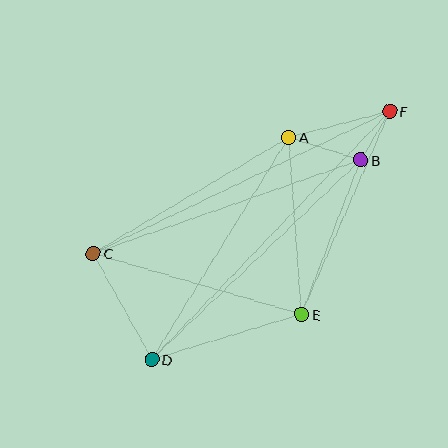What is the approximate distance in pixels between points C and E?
The distance between C and E is approximately 217 pixels.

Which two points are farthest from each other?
Points D and F are farthest from each other.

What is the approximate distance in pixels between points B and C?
The distance between B and C is approximately 283 pixels.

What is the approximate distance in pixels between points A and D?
The distance between A and D is approximately 262 pixels.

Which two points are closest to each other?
Points B and F are closest to each other.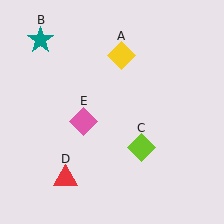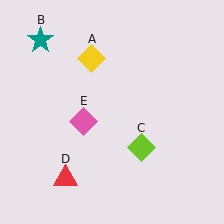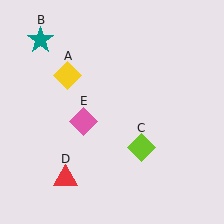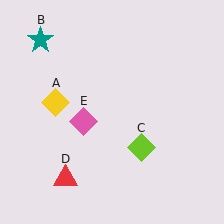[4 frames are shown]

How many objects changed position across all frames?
1 object changed position: yellow diamond (object A).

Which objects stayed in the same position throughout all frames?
Teal star (object B) and lime diamond (object C) and red triangle (object D) and pink diamond (object E) remained stationary.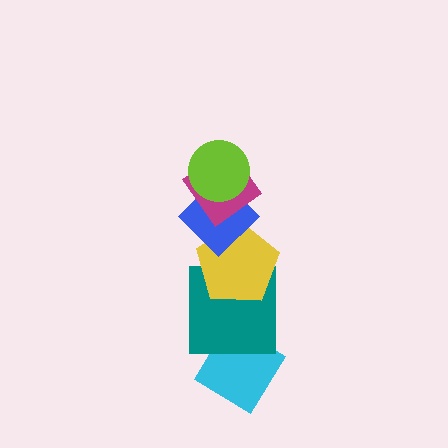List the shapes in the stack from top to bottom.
From top to bottom: the lime circle, the magenta diamond, the blue diamond, the yellow pentagon, the teal square, the cyan diamond.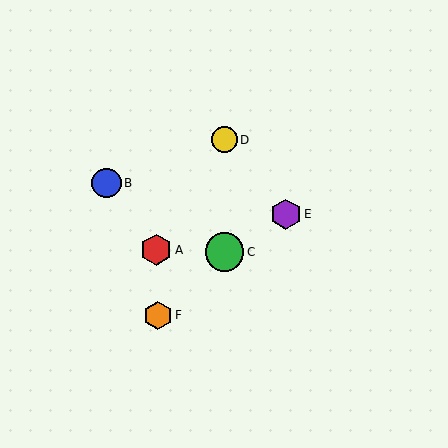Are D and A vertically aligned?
No, D is at x≈224 and A is at x≈156.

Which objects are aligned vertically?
Objects C, D are aligned vertically.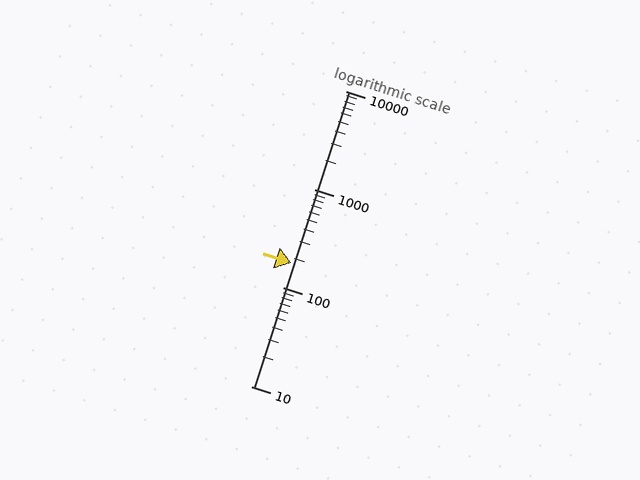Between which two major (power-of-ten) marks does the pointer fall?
The pointer is between 100 and 1000.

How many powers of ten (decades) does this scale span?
The scale spans 3 decades, from 10 to 10000.